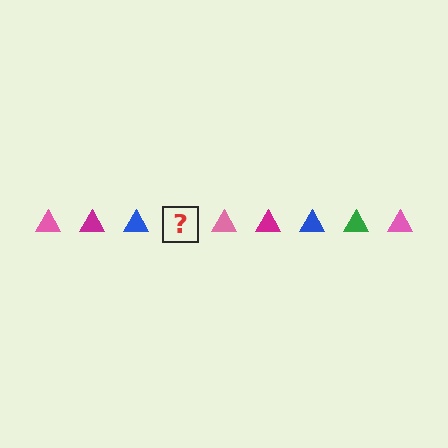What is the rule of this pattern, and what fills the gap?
The rule is that the pattern cycles through pink, magenta, blue, green triangles. The gap should be filled with a green triangle.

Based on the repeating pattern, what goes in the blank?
The blank should be a green triangle.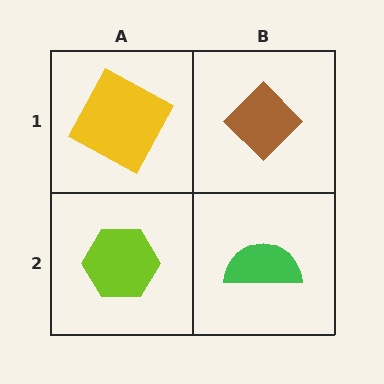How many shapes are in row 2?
2 shapes.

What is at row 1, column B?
A brown diamond.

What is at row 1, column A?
A yellow square.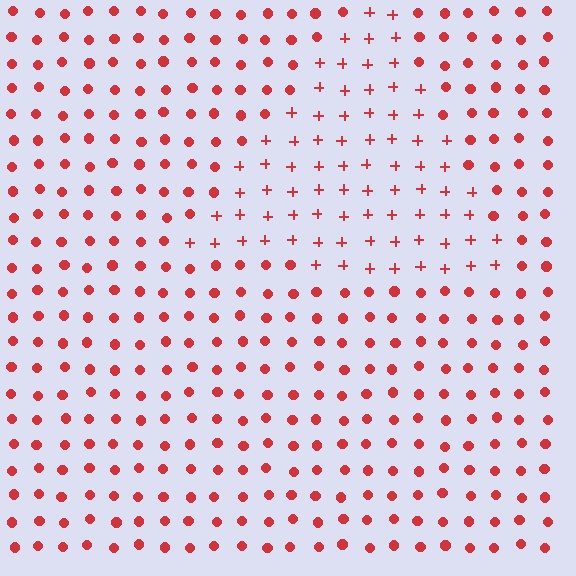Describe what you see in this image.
The image is filled with small red elements arranged in a uniform grid. A triangle-shaped region contains plus signs, while the surrounding area contains circles. The boundary is defined purely by the change in element shape.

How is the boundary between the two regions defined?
The boundary is defined by a change in element shape: plus signs inside vs. circles outside. All elements share the same color and spacing.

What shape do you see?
I see a triangle.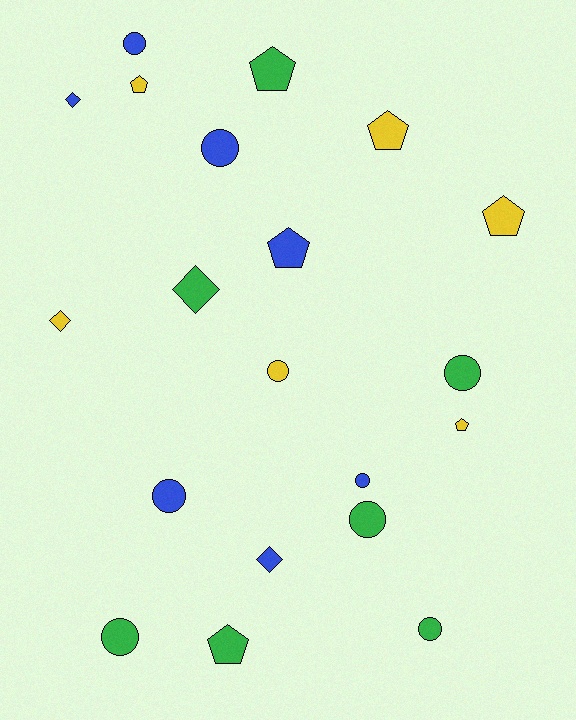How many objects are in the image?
There are 20 objects.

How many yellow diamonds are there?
There is 1 yellow diamond.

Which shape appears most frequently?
Circle, with 9 objects.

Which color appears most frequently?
Blue, with 7 objects.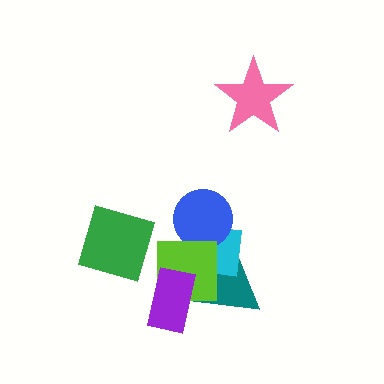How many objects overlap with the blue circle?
2 objects overlap with the blue circle.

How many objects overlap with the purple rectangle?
2 objects overlap with the purple rectangle.